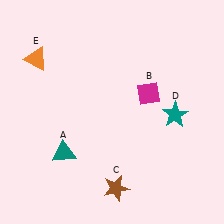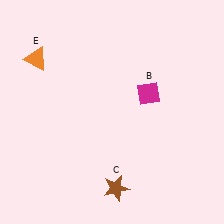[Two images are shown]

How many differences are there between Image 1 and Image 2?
There are 2 differences between the two images.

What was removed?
The teal triangle (A), the teal star (D) were removed in Image 2.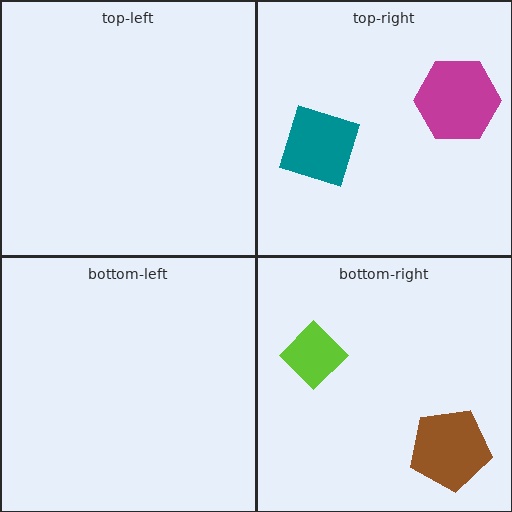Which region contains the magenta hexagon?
The top-right region.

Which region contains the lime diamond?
The bottom-right region.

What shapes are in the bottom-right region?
The lime diamond, the brown pentagon.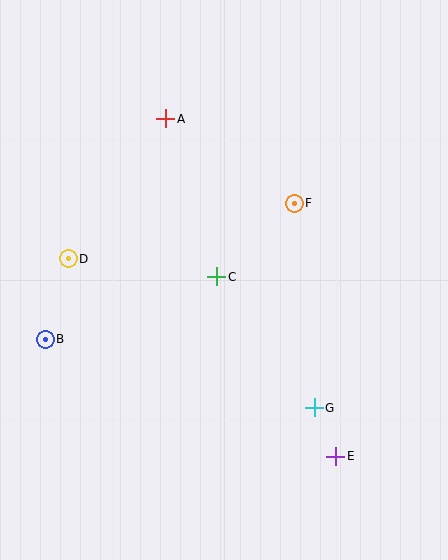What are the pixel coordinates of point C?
Point C is at (217, 277).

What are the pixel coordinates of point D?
Point D is at (68, 259).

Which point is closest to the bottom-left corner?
Point B is closest to the bottom-left corner.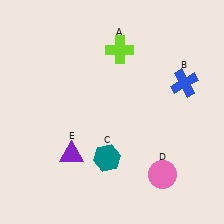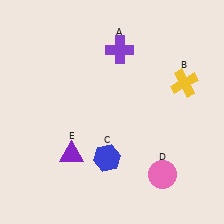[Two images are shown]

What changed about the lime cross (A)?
In Image 1, A is lime. In Image 2, it changed to purple.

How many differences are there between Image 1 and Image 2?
There are 3 differences between the two images.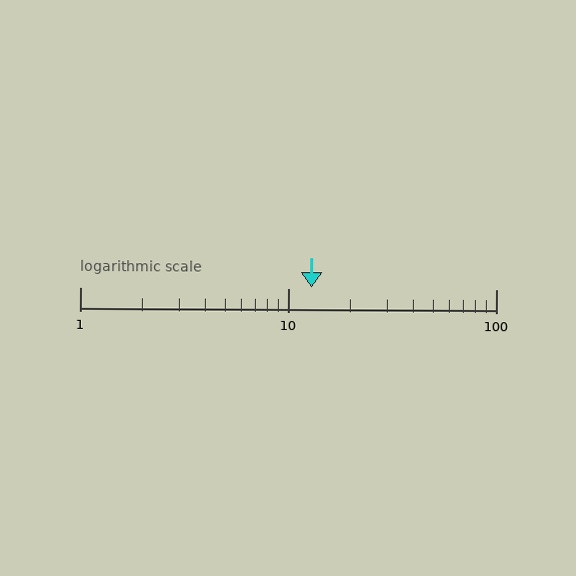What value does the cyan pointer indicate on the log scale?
The pointer indicates approximately 13.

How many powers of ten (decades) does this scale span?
The scale spans 2 decades, from 1 to 100.